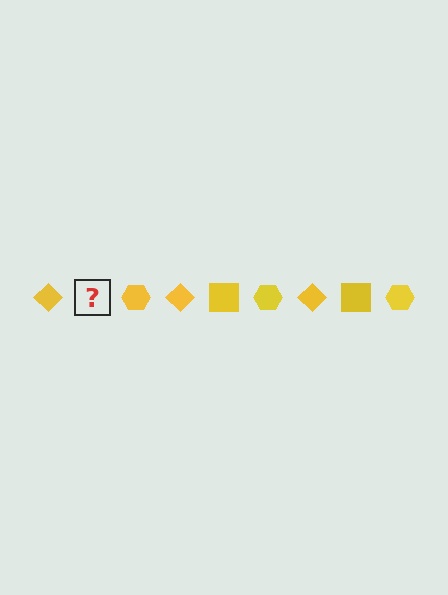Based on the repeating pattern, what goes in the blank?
The blank should be a yellow square.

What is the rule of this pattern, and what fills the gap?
The rule is that the pattern cycles through diamond, square, hexagon shapes in yellow. The gap should be filled with a yellow square.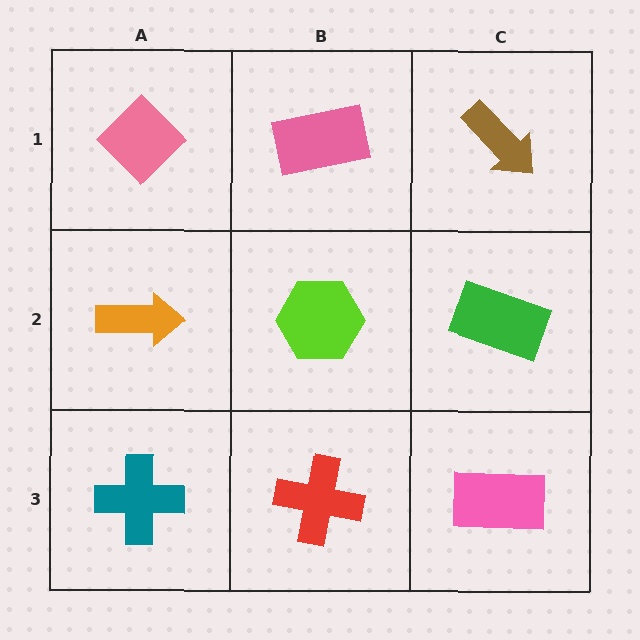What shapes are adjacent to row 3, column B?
A lime hexagon (row 2, column B), a teal cross (row 3, column A), a pink rectangle (row 3, column C).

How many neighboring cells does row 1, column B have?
3.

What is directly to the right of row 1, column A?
A pink rectangle.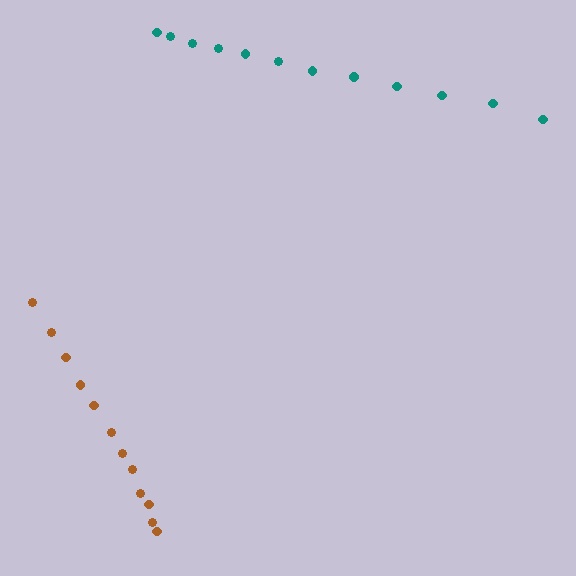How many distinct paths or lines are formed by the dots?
There are 2 distinct paths.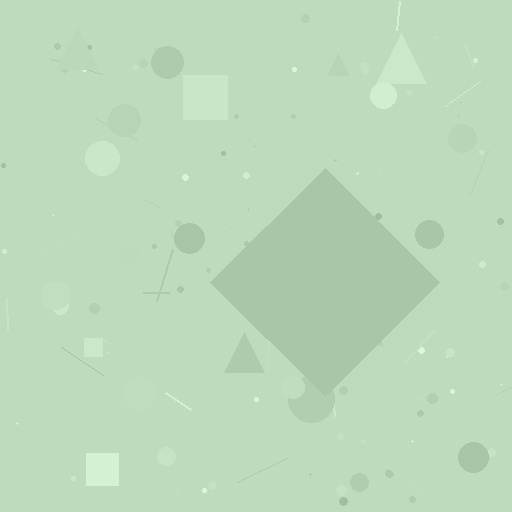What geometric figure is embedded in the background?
A diamond is embedded in the background.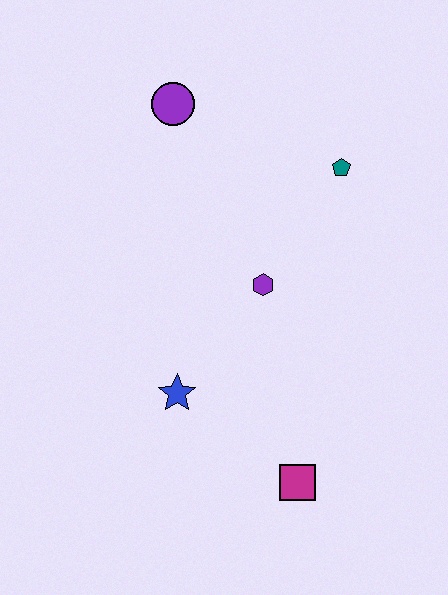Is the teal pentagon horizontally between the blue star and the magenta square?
No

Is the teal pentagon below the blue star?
No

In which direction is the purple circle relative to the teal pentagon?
The purple circle is to the left of the teal pentagon.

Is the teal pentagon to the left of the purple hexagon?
No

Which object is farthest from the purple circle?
The magenta square is farthest from the purple circle.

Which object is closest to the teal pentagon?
The purple hexagon is closest to the teal pentagon.